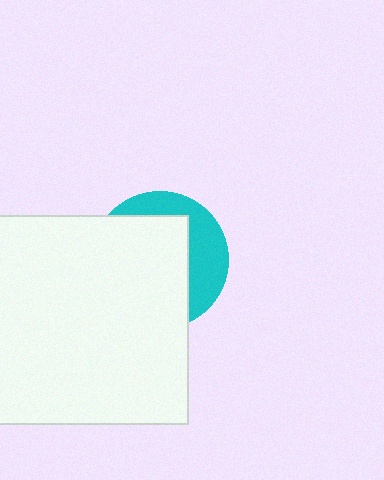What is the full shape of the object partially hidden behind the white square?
The partially hidden object is a cyan circle.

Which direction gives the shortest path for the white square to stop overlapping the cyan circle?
Moving left gives the shortest separation.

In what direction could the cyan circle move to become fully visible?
The cyan circle could move right. That would shift it out from behind the white square entirely.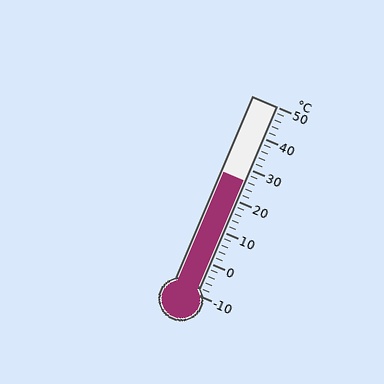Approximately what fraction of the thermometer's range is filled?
The thermometer is filled to approximately 60% of its range.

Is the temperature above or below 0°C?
The temperature is above 0°C.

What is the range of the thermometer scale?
The thermometer scale ranges from -10°C to 50°C.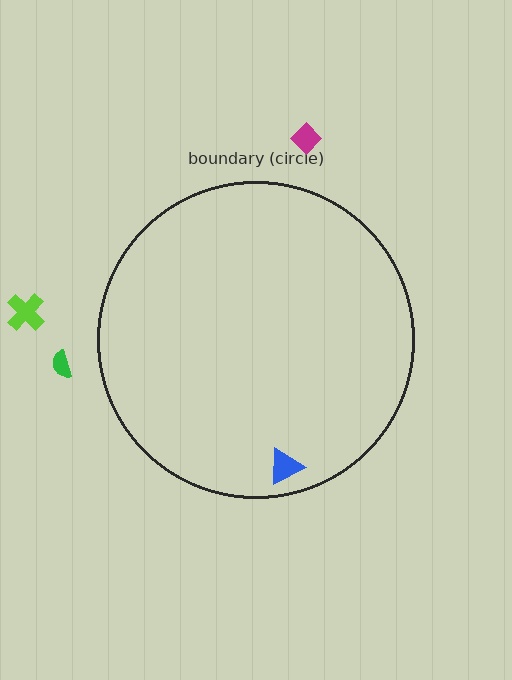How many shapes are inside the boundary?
1 inside, 3 outside.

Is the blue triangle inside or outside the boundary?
Inside.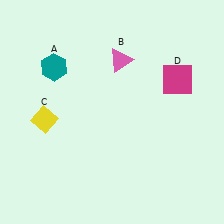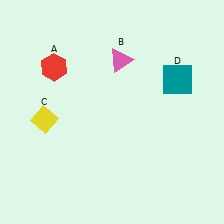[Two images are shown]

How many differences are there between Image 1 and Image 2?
There are 2 differences between the two images.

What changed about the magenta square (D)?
In Image 1, D is magenta. In Image 2, it changed to teal.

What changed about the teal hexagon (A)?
In Image 1, A is teal. In Image 2, it changed to red.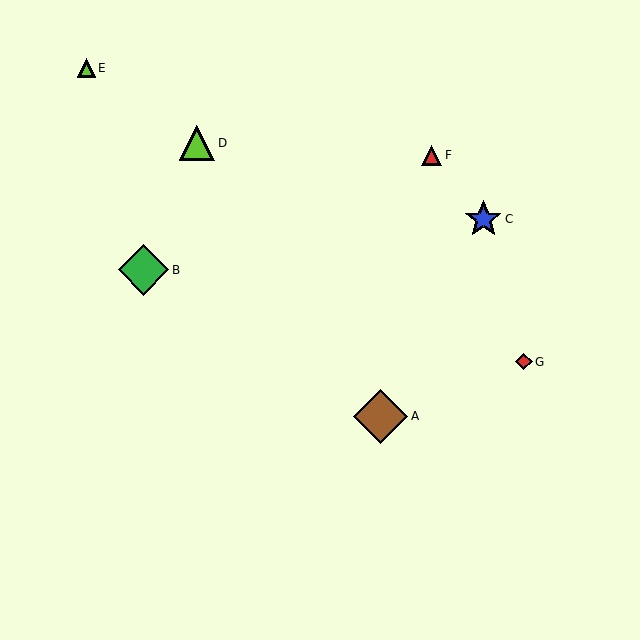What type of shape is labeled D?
Shape D is a lime triangle.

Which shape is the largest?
The brown diamond (labeled A) is the largest.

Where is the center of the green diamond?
The center of the green diamond is at (143, 270).